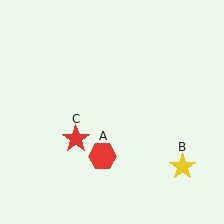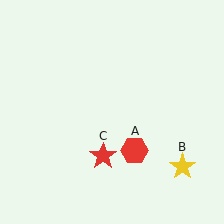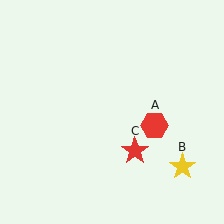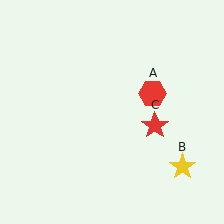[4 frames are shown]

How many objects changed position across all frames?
2 objects changed position: red hexagon (object A), red star (object C).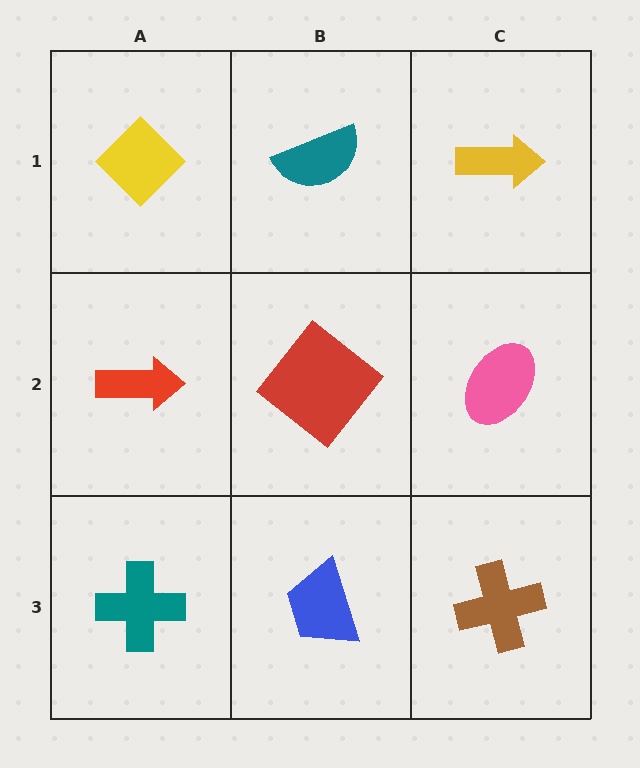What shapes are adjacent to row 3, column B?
A red diamond (row 2, column B), a teal cross (row 3, column A), a brown cross (row 3, column C).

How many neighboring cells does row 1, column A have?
2.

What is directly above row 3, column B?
A red diamond.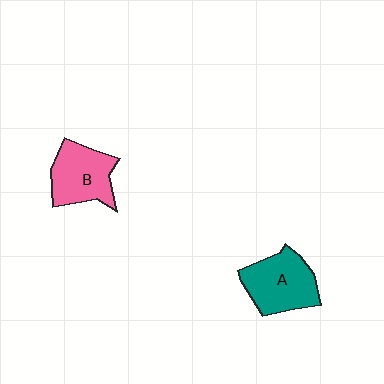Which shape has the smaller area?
Shape B (pink).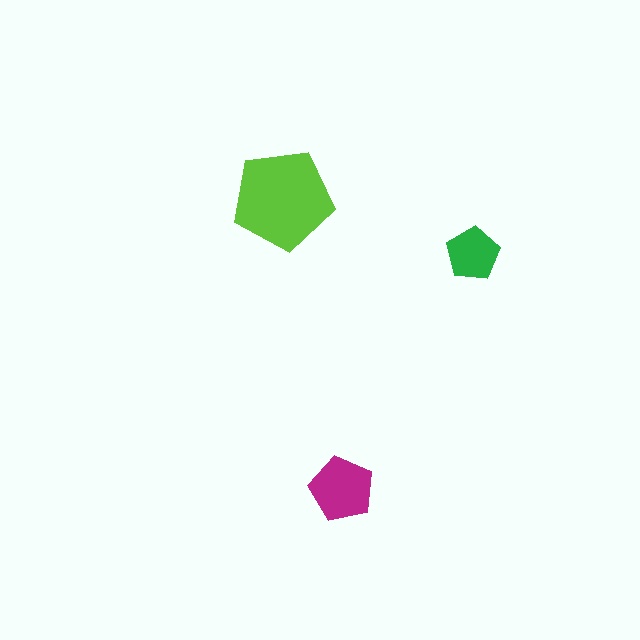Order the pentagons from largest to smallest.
the lime one, the magenta one, the green one.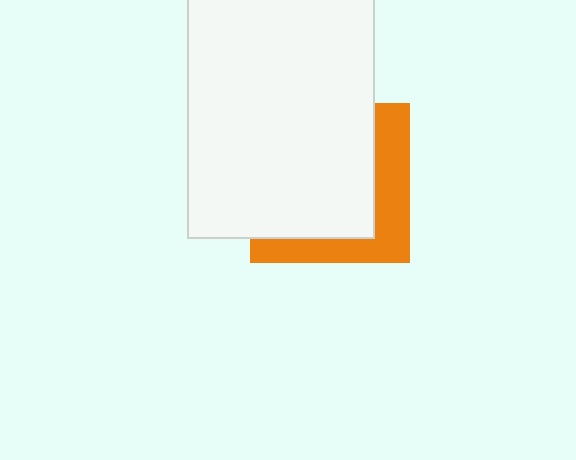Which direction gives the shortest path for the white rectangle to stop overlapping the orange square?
Moving toward the upper-left gives the shortest separation.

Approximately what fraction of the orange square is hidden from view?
Roughly 67% of the orange square is hidden behind the white rectangle.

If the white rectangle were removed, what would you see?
You would see the complete orange square.